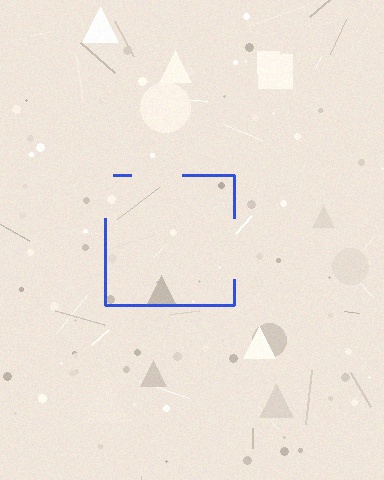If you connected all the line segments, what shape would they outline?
They would outline a square.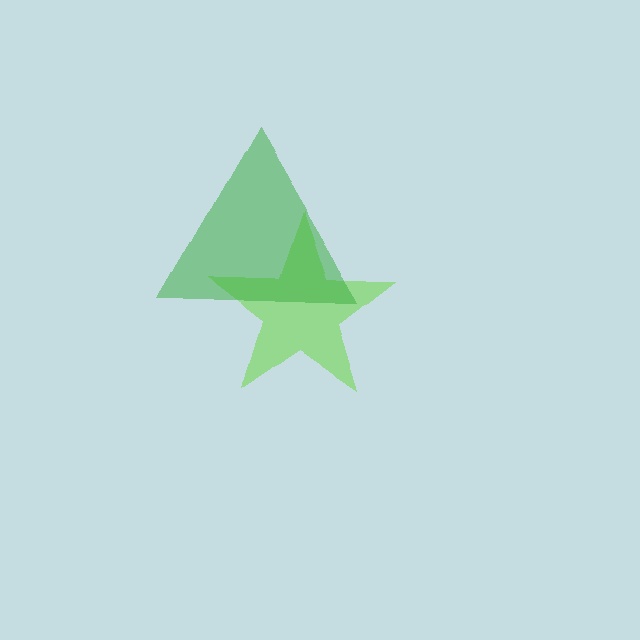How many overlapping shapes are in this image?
There are 2 overlapping shapes in the image.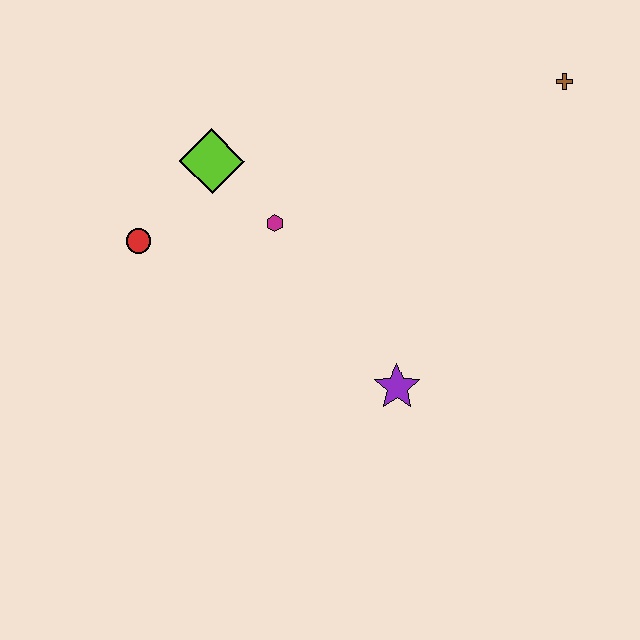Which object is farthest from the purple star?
The brown cross is farthest from the purple star.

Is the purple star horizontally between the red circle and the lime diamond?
No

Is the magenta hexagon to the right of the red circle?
Yes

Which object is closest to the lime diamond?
The magenta hexagon is closest to the lime diamond.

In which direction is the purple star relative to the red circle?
The purple star is to the right of the red circle.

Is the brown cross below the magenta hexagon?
No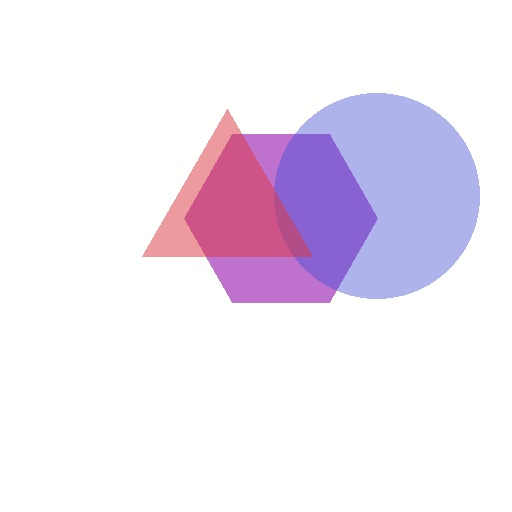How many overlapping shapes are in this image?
There are 3 overlapping shapes in the image.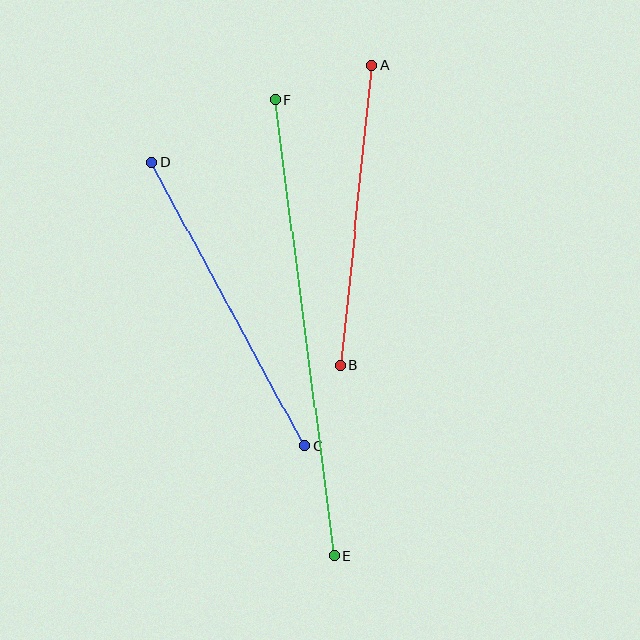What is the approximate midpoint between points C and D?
The midpoint is at approximately (228, 304) pixels.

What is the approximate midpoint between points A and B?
The midpoint is at approximately (356, 215) pixels.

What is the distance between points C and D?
The distance is approximately 322 pixels.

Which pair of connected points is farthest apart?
Points E and F are farthest apart.